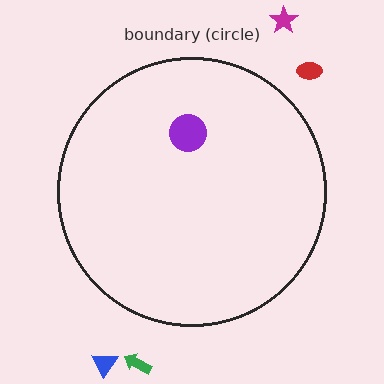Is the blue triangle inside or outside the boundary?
Outside.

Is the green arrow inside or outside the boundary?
Outside.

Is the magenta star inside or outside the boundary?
Outside.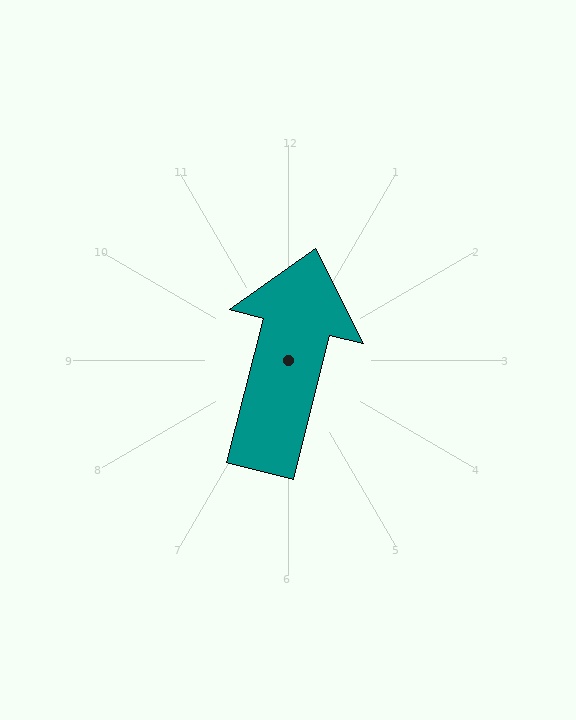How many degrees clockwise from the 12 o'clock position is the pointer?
Approximately 14 degrees.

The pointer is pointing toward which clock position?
Roughly 12 o'clock.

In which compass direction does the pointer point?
North.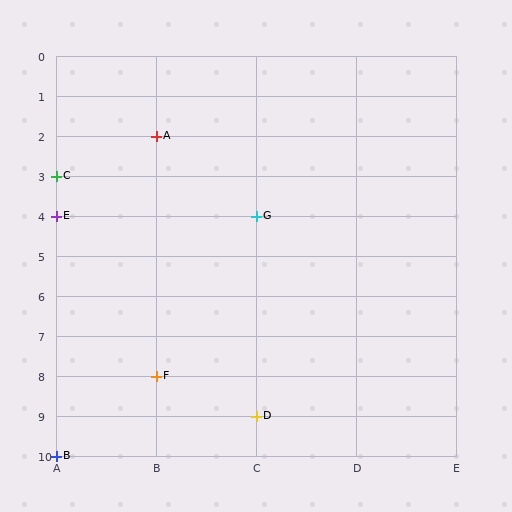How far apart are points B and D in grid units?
Points B and D are 2 columns and 1 row apart (about 2.2 grid units diagonally).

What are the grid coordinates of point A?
Point A is at grid coordinates (B, 2).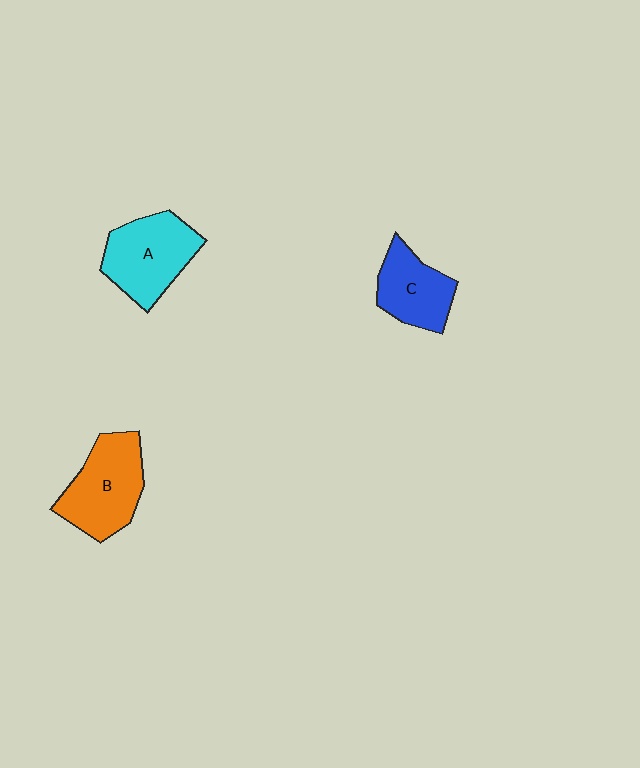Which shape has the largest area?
Shape B (orange).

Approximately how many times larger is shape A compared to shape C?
Approximately 1.3 times.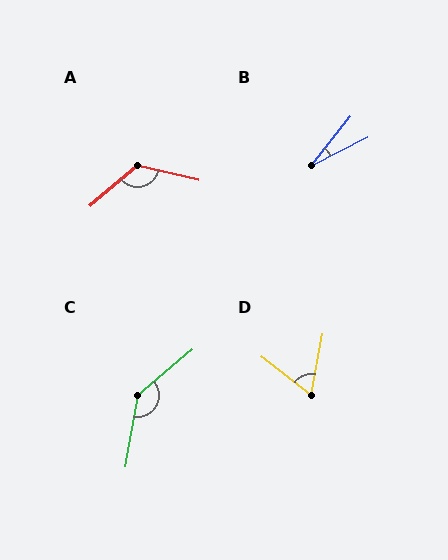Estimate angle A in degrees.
Approximately 126 degrees.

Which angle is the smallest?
B, at approximately 25 degrees.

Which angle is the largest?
C, at approximately 139 degrees.